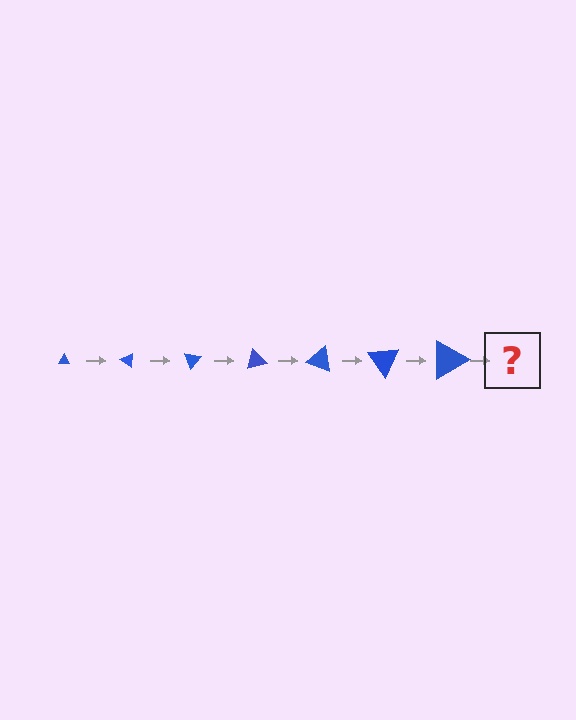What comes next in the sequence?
The next element should be a triangle, larger than the previous one and rotated 245 degrees from the start.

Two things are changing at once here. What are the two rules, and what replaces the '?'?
The two rules are that the triangle grows larger each step and it rotates 35 degrees each step. The '?' should be a triangle, larger than the previous one and rotated 245 degrees from the start.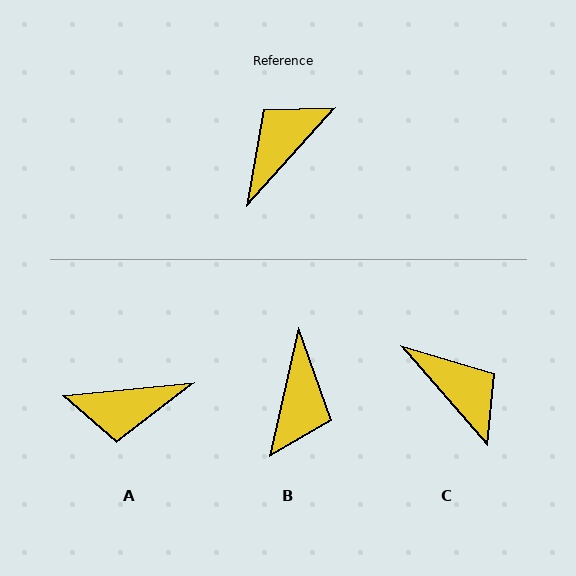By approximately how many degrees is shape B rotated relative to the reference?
Approximately 151 degrees clockwise.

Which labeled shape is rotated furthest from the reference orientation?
B, about 151 degrees away.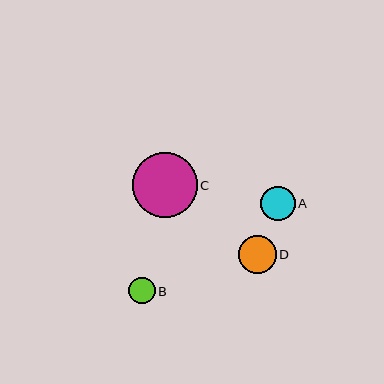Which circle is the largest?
Circle C is the largest with a size of approximately 65 pixels.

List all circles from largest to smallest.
From largest to smallest: C, D, A, B.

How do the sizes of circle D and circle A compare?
Circle D and circle A are approximately the same size.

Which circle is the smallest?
Circle B is the smallest with a size of approximately 26 pixels.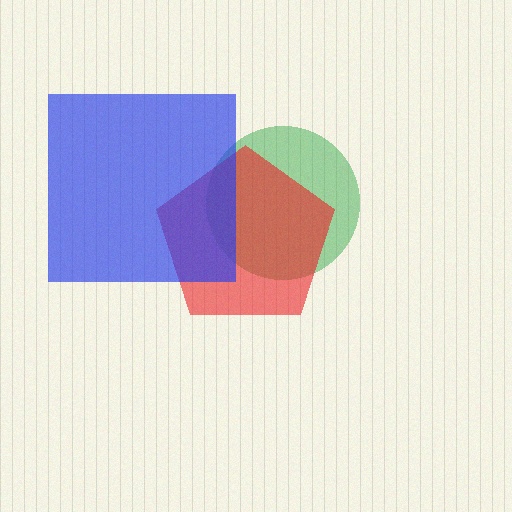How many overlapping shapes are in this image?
There are 3 overlapping shapes in the image.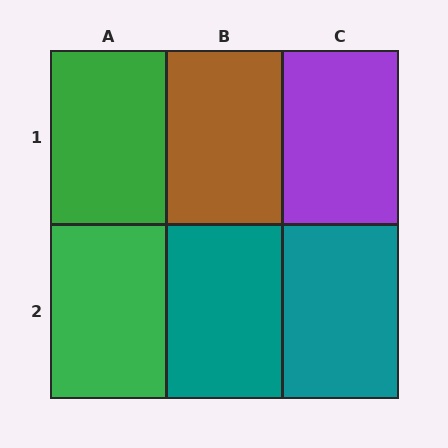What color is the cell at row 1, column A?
Green.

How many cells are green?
2 cells are green.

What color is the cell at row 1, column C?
Purple.